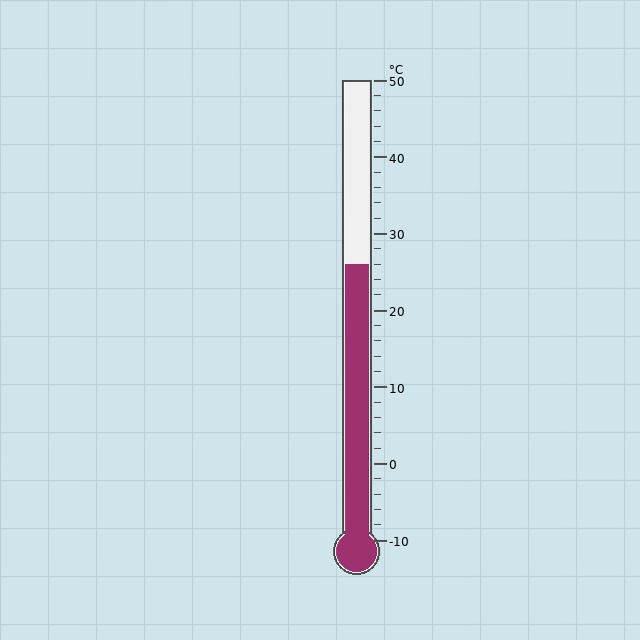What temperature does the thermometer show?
The thermometer shows approximately 26°C.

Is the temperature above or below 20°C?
The temperature is above 20°C.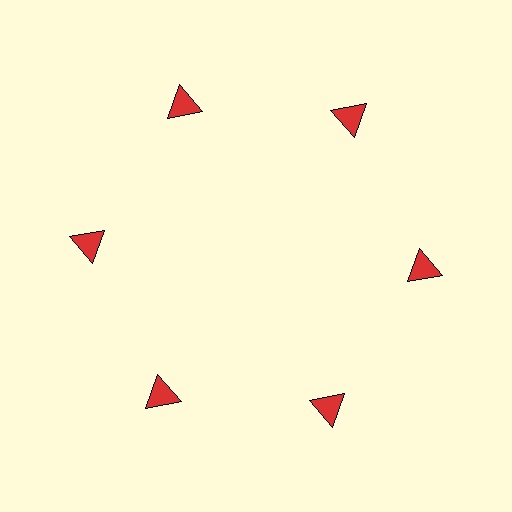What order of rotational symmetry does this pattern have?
This pattern has 6-fold rotational symmetry.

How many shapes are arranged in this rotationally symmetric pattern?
There are 6 shapes, arranged in 6 groups of 1.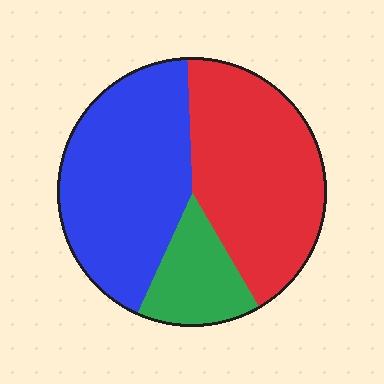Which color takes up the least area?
Green, at roughly 15%.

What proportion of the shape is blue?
Blue takes up between a quarter and a half of the shape.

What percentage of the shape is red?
Red takes up about two fifths (2/5) of the shape.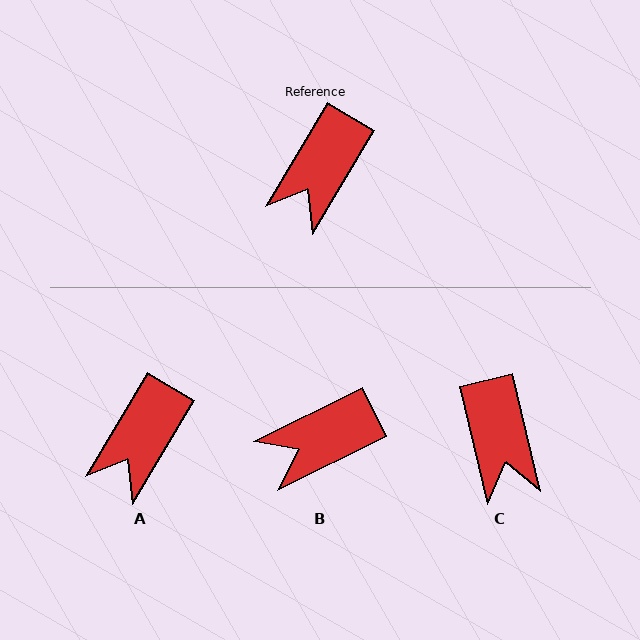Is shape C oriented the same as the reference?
No, it is off by about 45 degrees.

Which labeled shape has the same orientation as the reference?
A.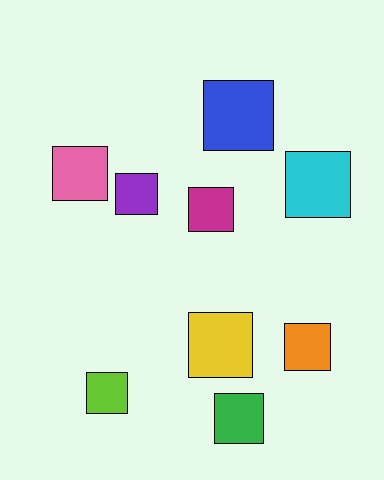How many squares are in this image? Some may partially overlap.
There are 9 squares.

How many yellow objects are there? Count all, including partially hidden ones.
There is 1 yellow object.